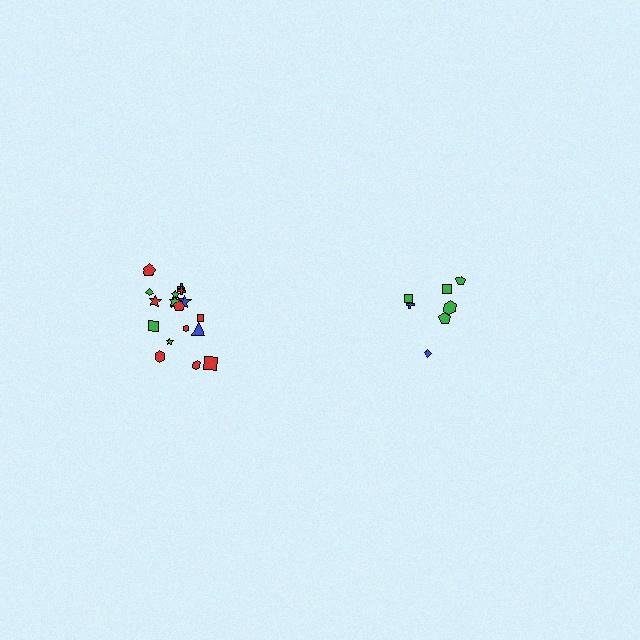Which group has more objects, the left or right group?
The left group.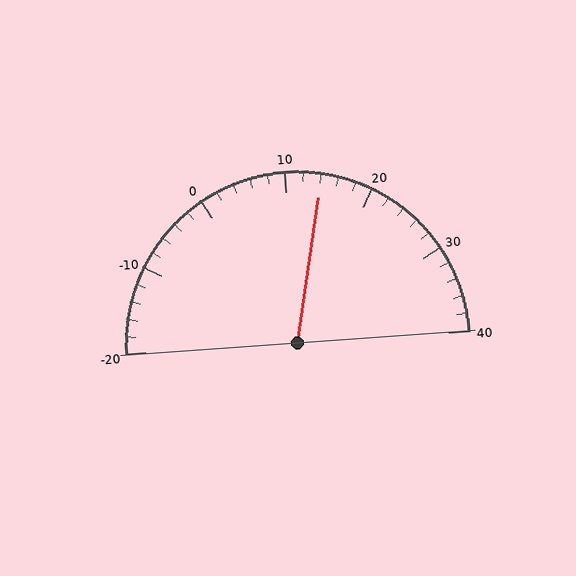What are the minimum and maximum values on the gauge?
The gauge ranges from -20 to 40.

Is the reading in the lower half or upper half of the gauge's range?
The reading is in the upper half of the range (-20 to 40).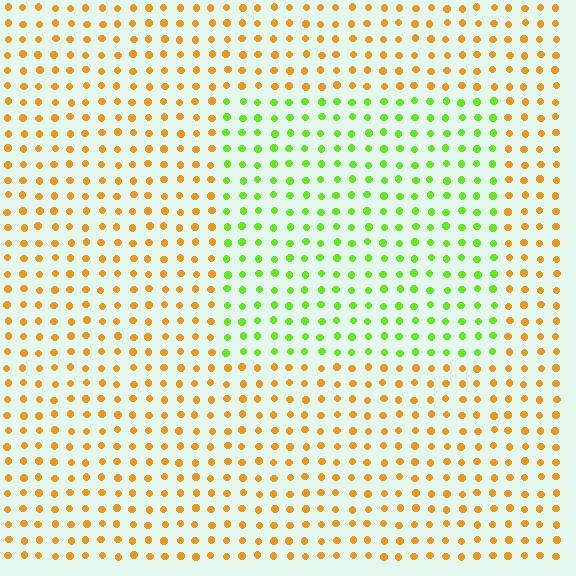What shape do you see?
I see a rectangle.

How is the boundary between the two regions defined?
The boundary is defined purely by a slight shift in hue (about 65 degrees). Spacing, size, and orientation are identical on both sides.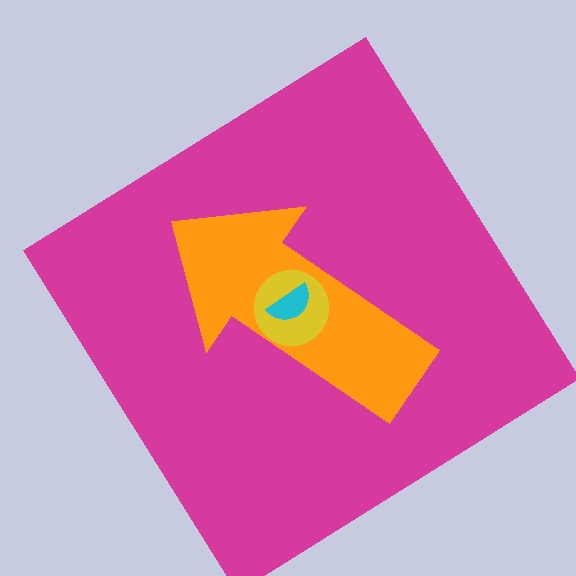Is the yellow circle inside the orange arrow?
Yes.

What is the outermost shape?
The magenta diamond.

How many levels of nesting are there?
4.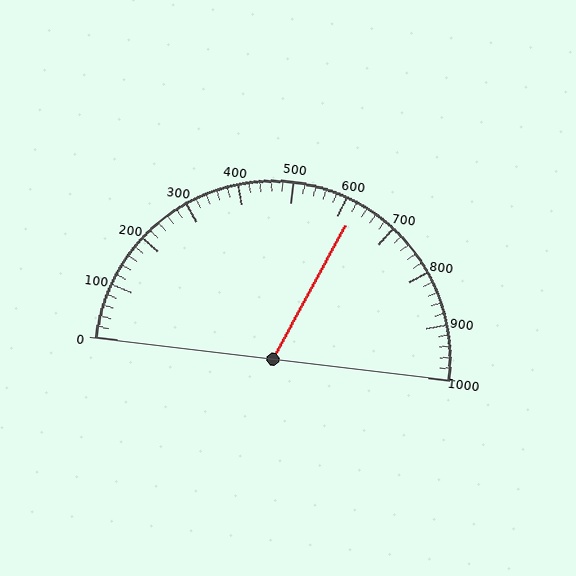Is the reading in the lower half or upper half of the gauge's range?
The reading is in the upper half of the range (0 to 1000).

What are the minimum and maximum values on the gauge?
The gauge ranges from 0 to 1000.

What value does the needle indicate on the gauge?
The needle indicates approximately 620.